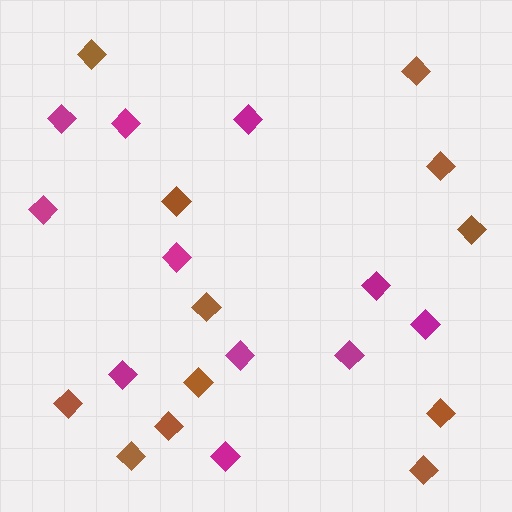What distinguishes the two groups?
There are 2 groups: one group of magenta diamonds (11) and one group of brown diamonds (12).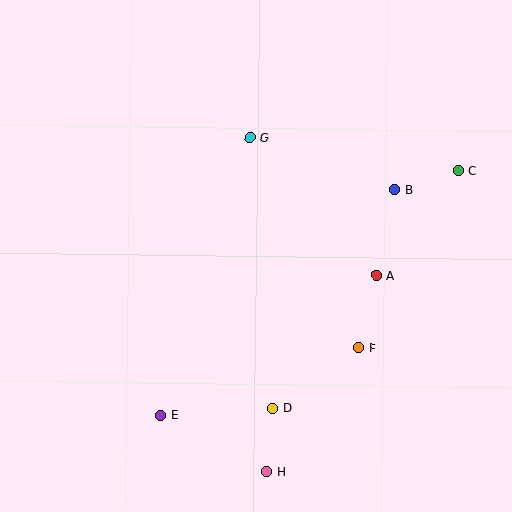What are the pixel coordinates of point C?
Point C is at (459, 170).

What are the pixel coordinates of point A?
Point A is at (376, 276).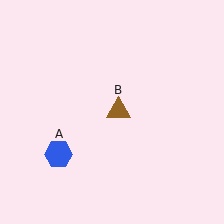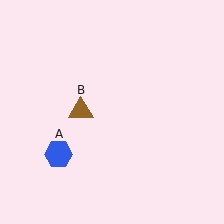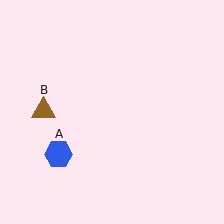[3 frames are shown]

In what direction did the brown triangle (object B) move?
The brown triangle (object B) moved left.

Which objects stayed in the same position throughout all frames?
Blue hexagon (object A) remained stationary.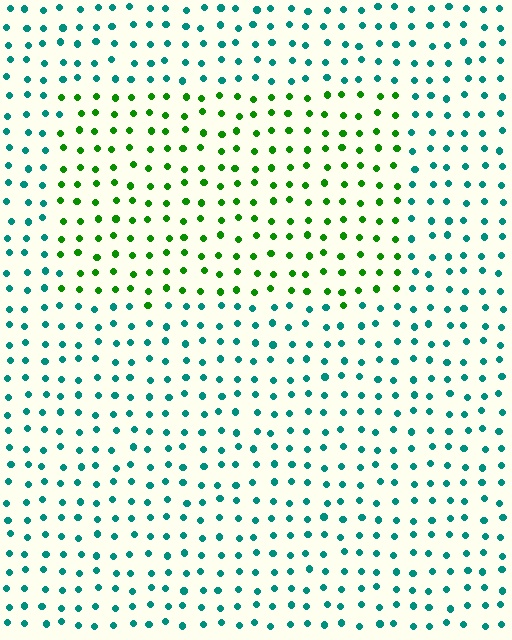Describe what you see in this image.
The image is filled with small teal elements in a uniform arrangement. A rectangle-shaped region is visible where the elements are tinted to a slightly different hue, forming a subtle color boundary.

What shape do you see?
I see a rectangle.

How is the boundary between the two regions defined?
The boundary is defined purely by a slight shift in hue (about 56 degrees). Spacing, size, and orientation are identical on both sides.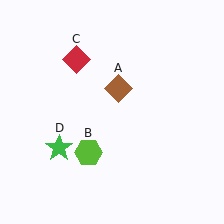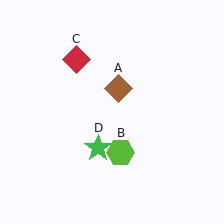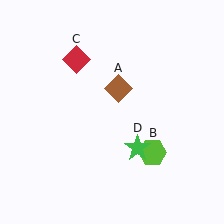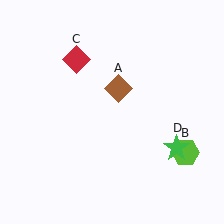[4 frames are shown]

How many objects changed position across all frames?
2 objects changed position: lime hexagon (object B), green star (object D).